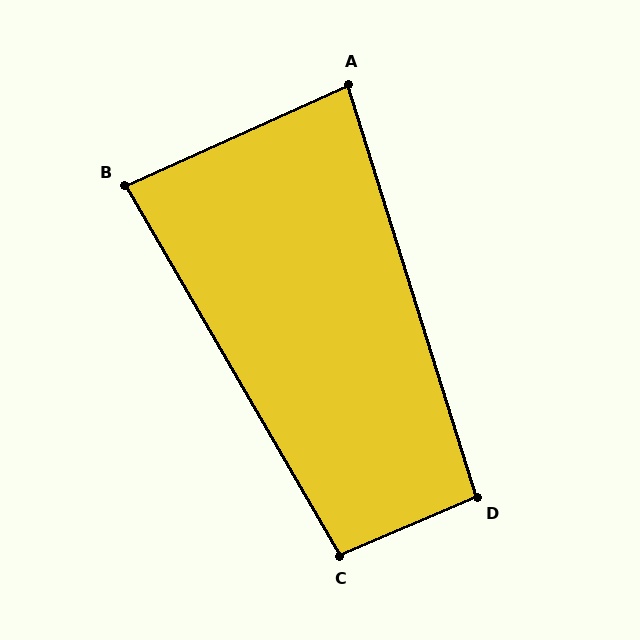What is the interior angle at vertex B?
Approximately 84 degrees (acute).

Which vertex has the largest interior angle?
C, at approximately 97 degrees.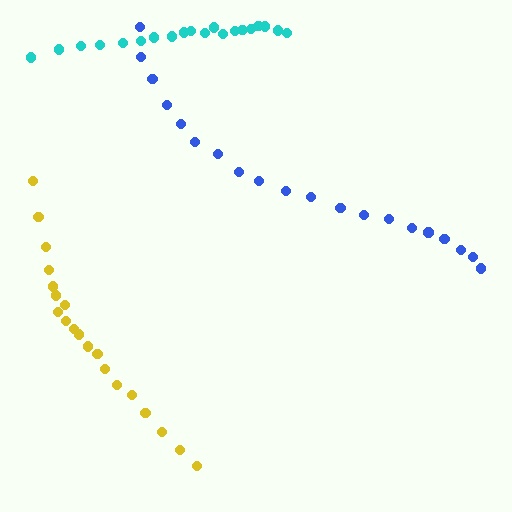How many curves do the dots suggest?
There are 3 distinct paths.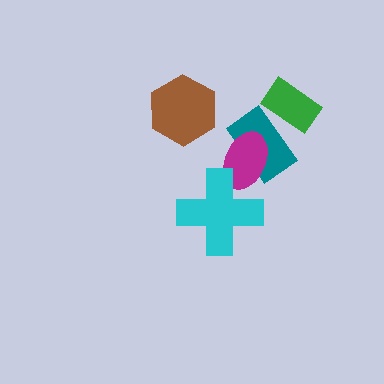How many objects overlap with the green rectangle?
1 object overlaps with the green rectangle.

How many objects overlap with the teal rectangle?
2 objects overlap with the teal rectangle.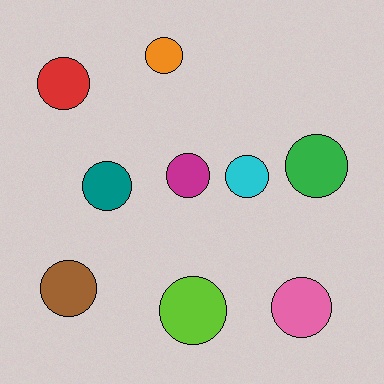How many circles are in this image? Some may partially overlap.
There are 9 circles.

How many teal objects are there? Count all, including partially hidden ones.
There is 1 teal object.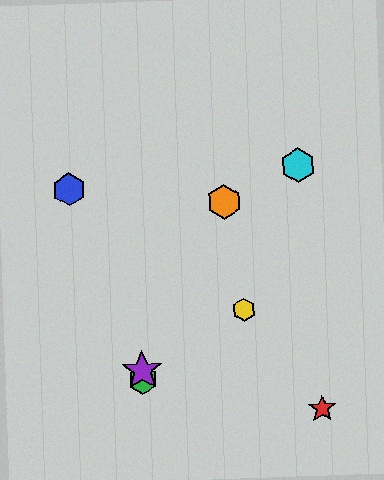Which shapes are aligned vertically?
The green hexagon, the purple star are aligned vertically.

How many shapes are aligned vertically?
2 shapes (the green hexagon, the purple star) are aligned vertically.